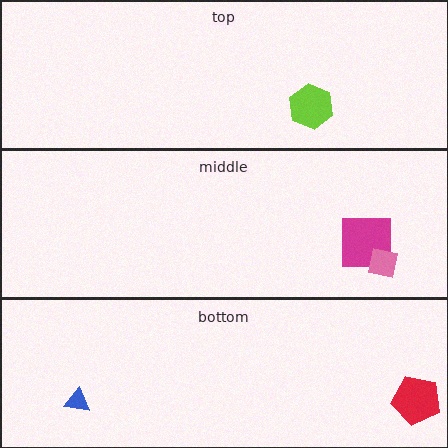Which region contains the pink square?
The middle region.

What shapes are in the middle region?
The magenta square, the pink square.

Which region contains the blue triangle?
The bottom region.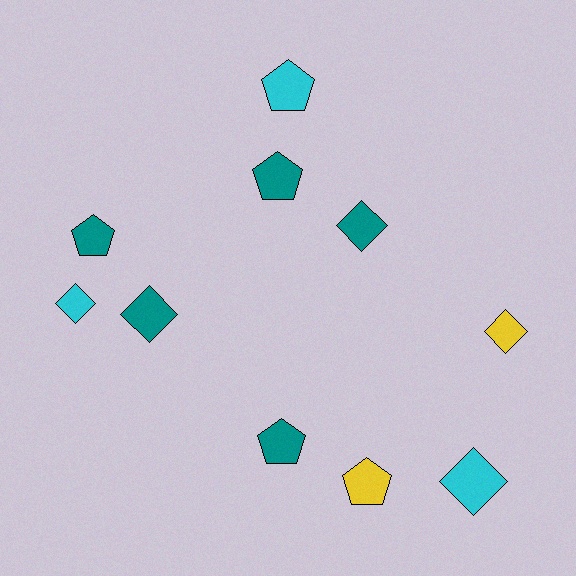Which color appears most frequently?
Teal, with 5 objects.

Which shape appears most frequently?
Diamond, with 5 objects.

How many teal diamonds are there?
There are 2 teal diamonds.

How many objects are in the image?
There are 10 objects.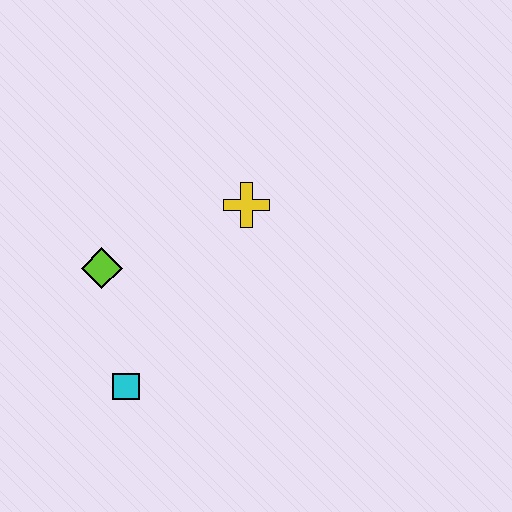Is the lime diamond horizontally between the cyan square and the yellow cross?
No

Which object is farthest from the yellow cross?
The cyan square is farthest from the yellow cross.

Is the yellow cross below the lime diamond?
No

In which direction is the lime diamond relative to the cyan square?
The lime diamond is above the cyan square.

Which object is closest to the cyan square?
The lime diamond is closest to the cyan square.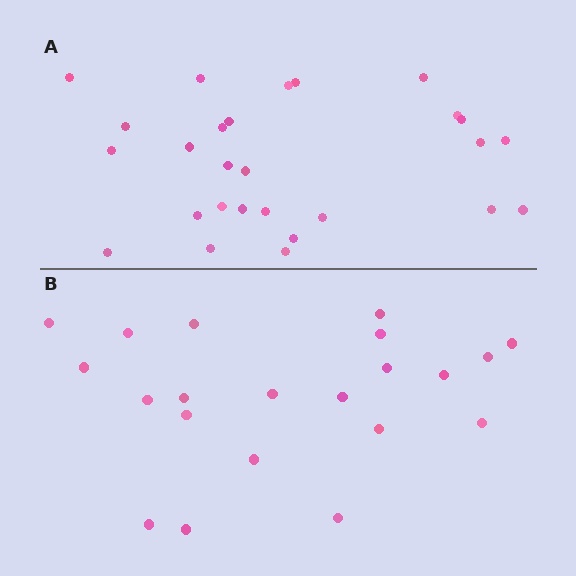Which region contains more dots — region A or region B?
Region A (the top region) has more dots.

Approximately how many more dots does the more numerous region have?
Region A has about 6 more dots than region B.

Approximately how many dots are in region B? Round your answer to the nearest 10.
About 20 dots. (The exact count is 21, which rounds to 20.)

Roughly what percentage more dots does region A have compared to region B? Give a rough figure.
About 30% more.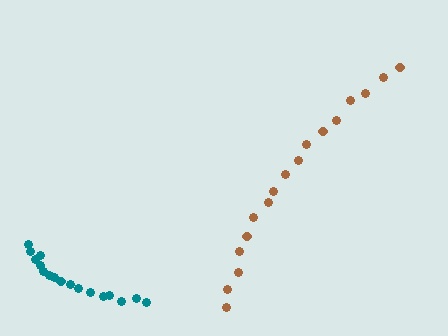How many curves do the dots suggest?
There are 2 distinct paths.